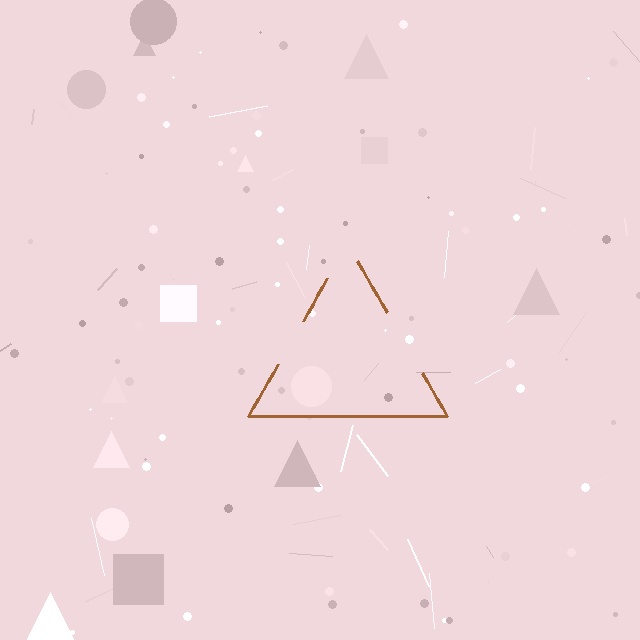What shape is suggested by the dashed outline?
The dashed outline suggests a triangle.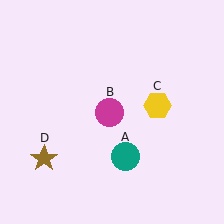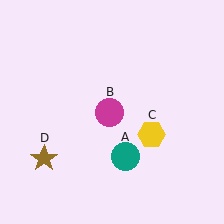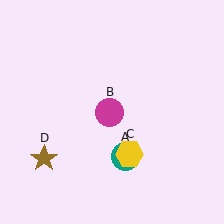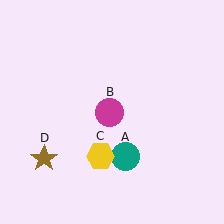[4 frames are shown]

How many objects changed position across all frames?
1 object changed position: yellow hexagon (object C).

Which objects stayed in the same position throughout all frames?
Teal circle (object A) and magenta circle (object B) and brown star (object D) remained stationary.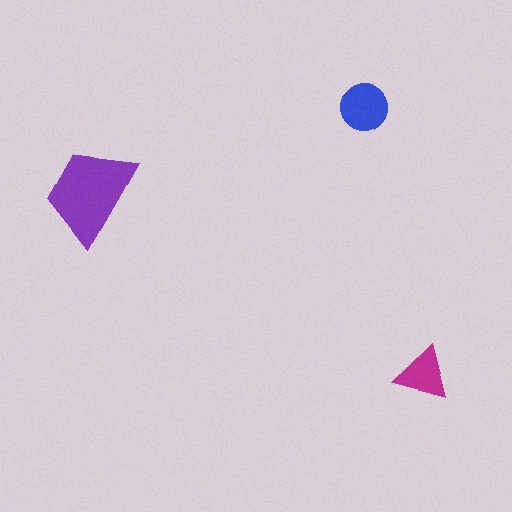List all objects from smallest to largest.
The magenta triangle, the blue circle, the purple trapezoid.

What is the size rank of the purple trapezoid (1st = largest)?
1st.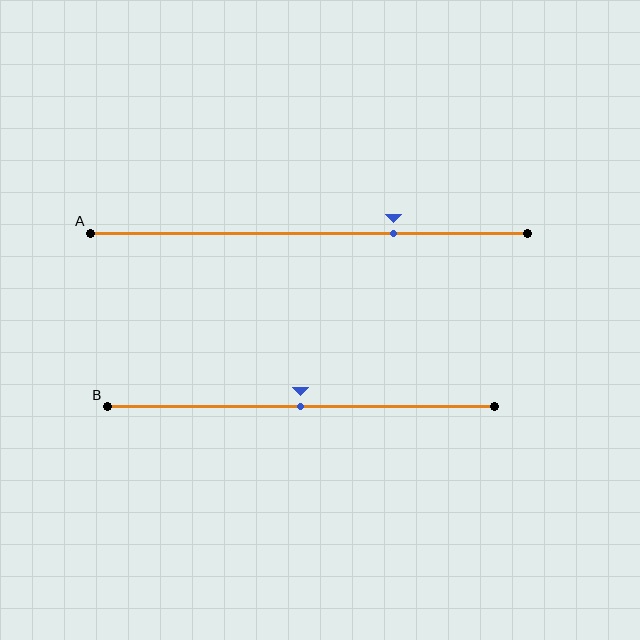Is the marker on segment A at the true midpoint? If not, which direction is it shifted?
No, the marker on segment A is shifted to the right by about 19% of the segment length.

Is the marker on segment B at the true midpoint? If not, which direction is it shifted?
Yes, the marker on segment B is at the true midpoint.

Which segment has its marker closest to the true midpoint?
Segment B has its marker closest to the true midpoint.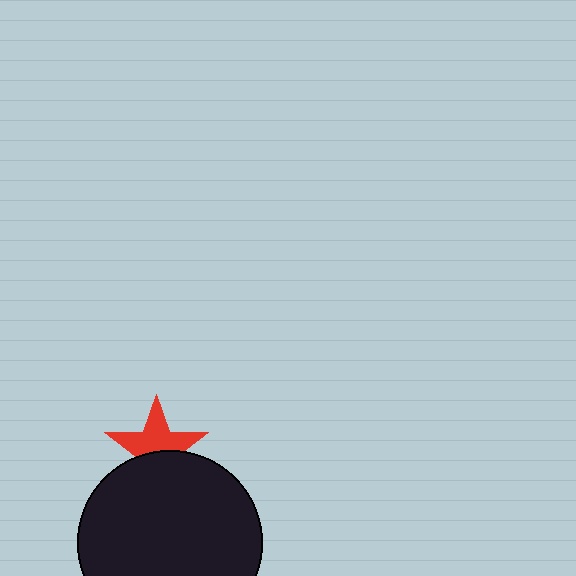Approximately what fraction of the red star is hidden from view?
Roughly 42% of the red star is hidden behind the black circle.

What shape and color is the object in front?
The object in front is a black circle.